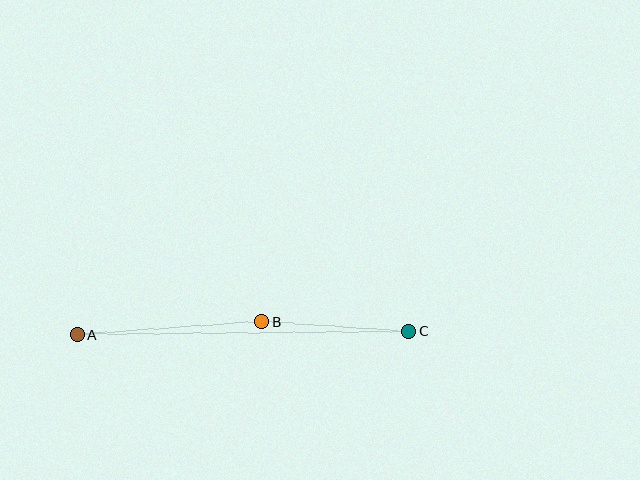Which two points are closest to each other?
Points B and C are closest to each other.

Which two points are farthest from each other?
Points A and C are farthest from each other.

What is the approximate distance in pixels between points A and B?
The distance between A and B is approximately 185 pixels.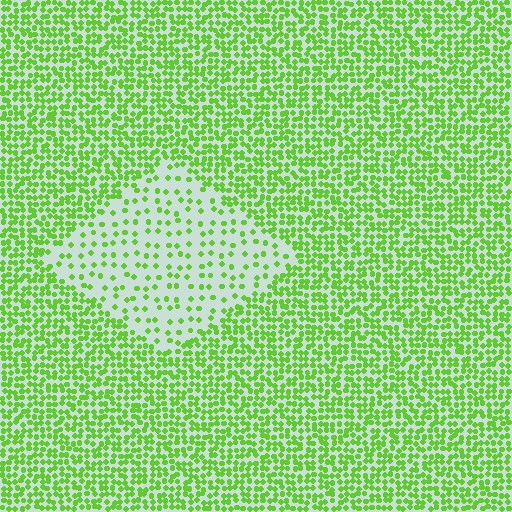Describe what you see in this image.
The image contains small lime elements arranged at two different densities. A diamond-shaped region is visible where the elements are less densely packed than the surrounding area.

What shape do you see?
I see a diamond.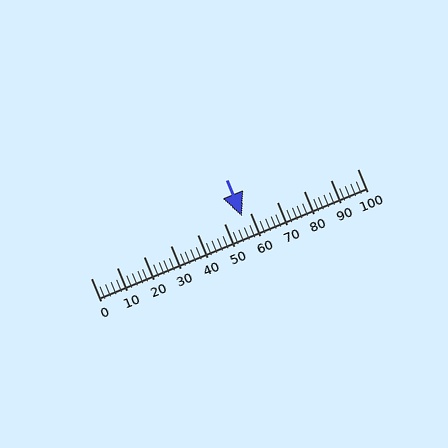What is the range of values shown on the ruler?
The ruler shows values from 0 to 100.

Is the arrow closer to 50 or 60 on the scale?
The arrow is closer to 60.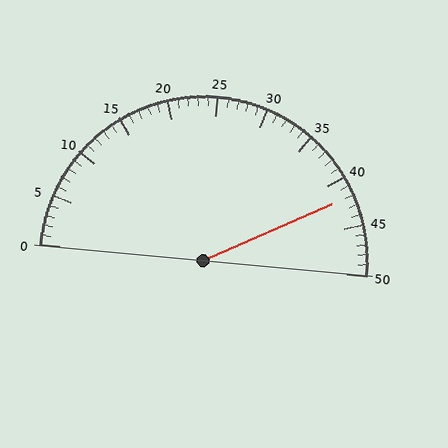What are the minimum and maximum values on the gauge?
The gauge ranges from 0 to 50.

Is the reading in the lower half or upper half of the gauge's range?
The reading is in the upper half of the range (0 to 50).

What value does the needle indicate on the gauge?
The needle indicates approximately 42.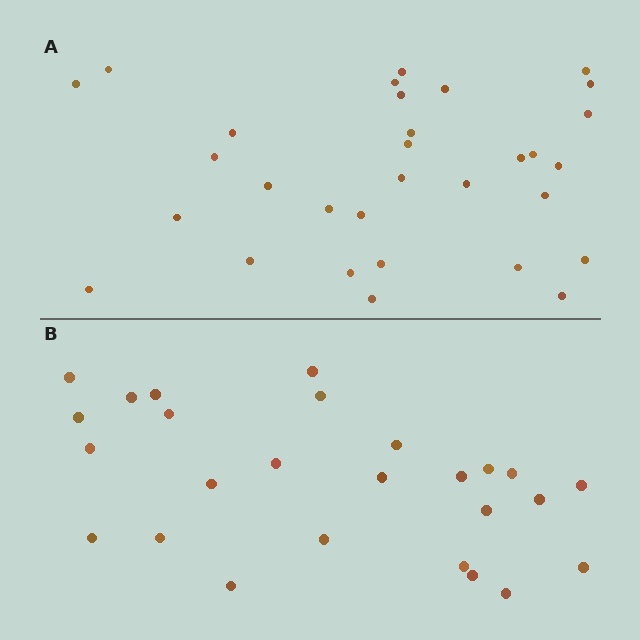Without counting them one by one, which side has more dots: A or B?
Region A (the top region) has more dots.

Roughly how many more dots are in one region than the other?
Region A has about 5 more dots than region B.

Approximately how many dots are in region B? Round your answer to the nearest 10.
About 30 dots. (The exact count is 26, which rounds to 30.)